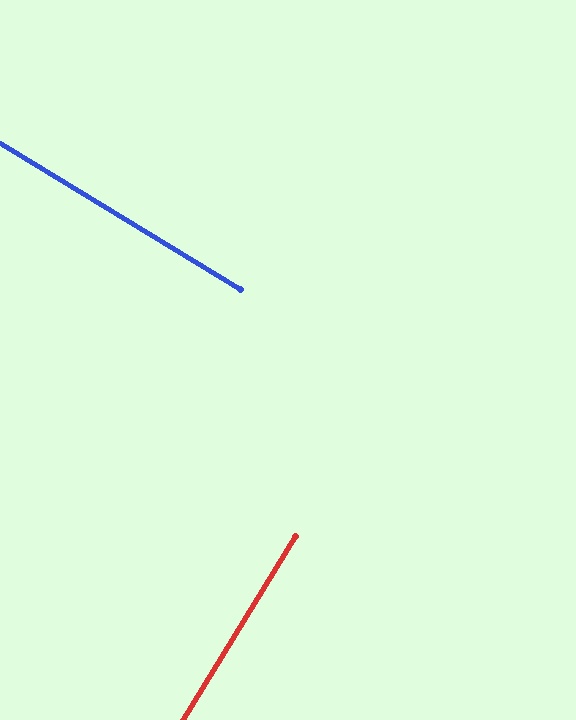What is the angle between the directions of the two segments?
Approximately 90 degrees.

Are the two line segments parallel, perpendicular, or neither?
Perpendicular — they meet at approximately 90°.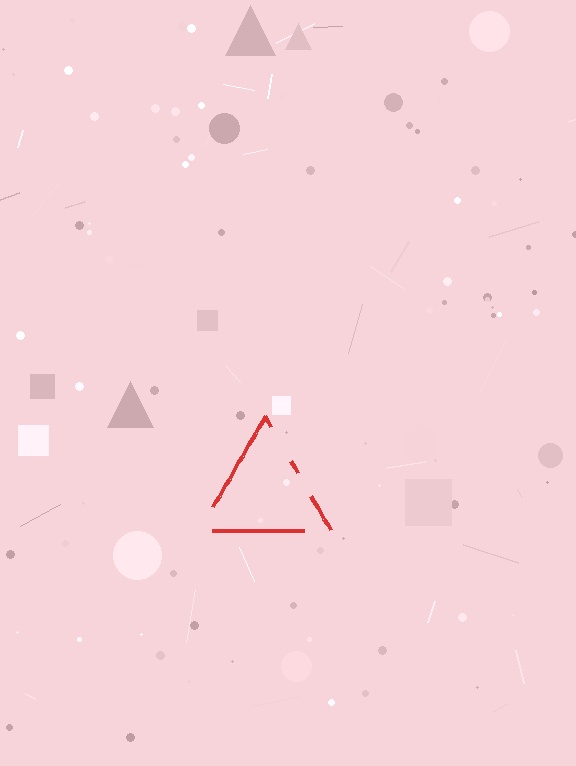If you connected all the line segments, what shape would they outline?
They would outline a triangle.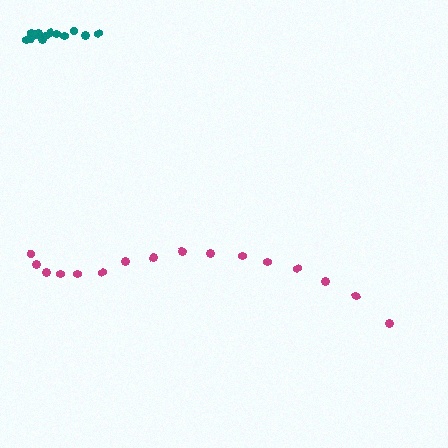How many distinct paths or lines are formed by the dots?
There are 2 distinct paths.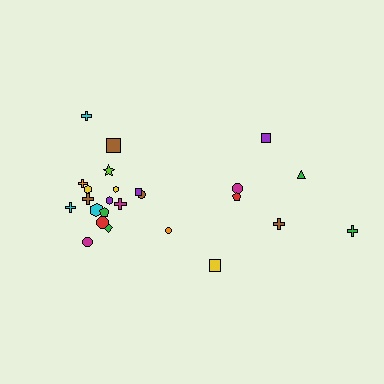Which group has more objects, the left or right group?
The left group.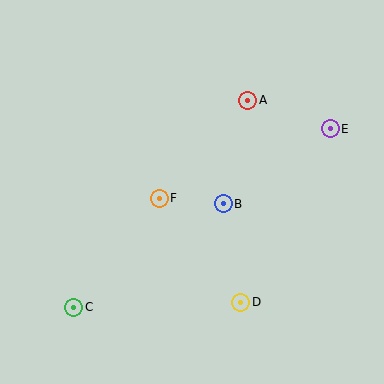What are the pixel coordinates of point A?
Point A is at (248, 100).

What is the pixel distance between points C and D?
The distance between C and D is 167 pixels.